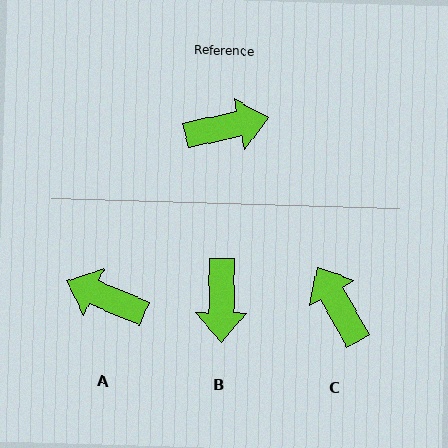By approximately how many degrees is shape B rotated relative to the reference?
Approximately 102 degrees clockwise.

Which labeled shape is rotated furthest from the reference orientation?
A, about 145 degrees away.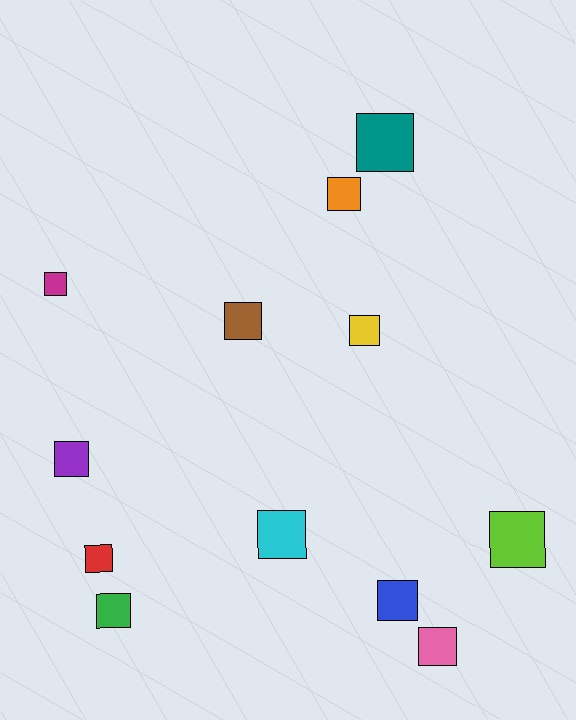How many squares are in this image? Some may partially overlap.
There are 12 squares.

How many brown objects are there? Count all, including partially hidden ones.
There is 1 brown object.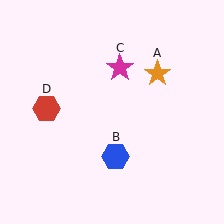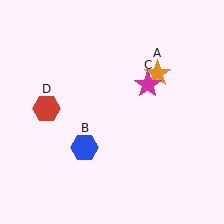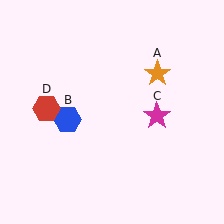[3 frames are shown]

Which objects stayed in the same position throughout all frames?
Orange star (object A) and red hexagon (object D) remained stationary.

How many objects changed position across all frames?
2 objects changed position: blue hexagon (object B), magenta star (object C).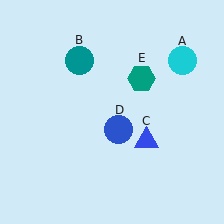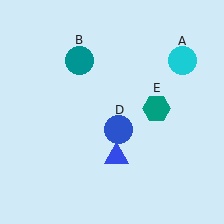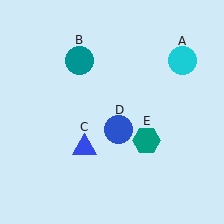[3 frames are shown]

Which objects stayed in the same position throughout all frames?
Cyan circle (object A) and teal circle (object B) and blue circle (object D) remained stationary.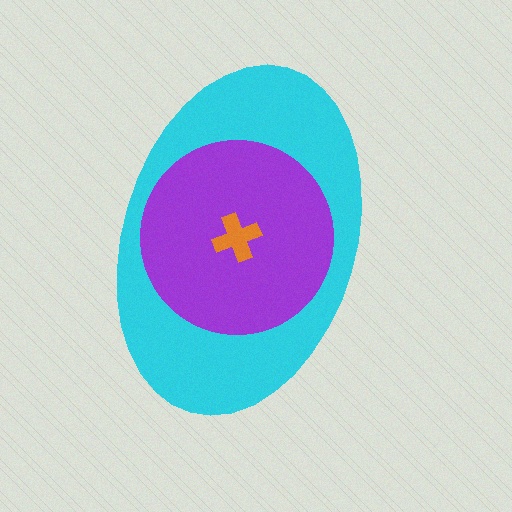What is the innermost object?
The orange cross.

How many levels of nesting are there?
3.